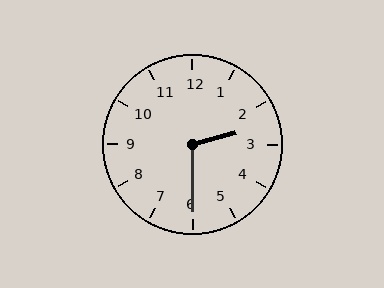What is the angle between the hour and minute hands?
Approximately 105 degrees.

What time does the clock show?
2:30.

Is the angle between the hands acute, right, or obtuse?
It is obtuse.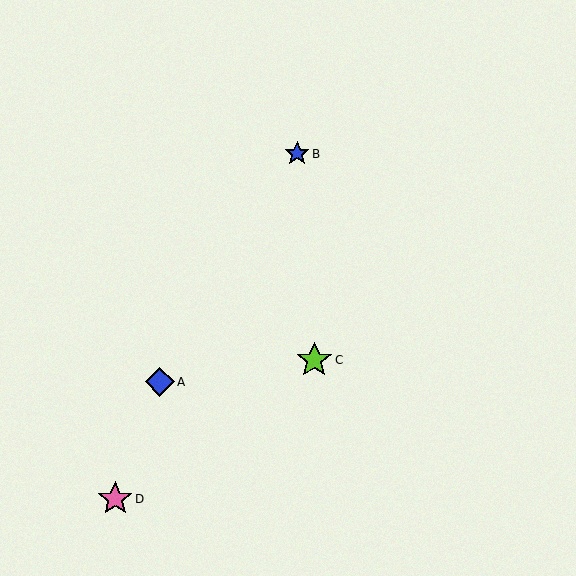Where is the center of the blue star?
The center of the blue star is at (297, 154).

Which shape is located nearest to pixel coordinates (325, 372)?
The lime star (labeled C) at (314, 360) is nearest to that location.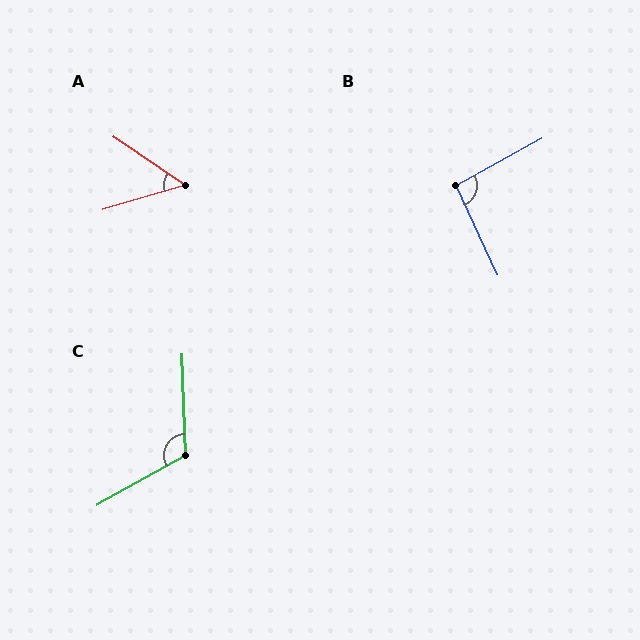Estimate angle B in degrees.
Approximately 94 degrees.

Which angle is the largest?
C, at approximately 118 degrees.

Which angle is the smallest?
A, at approximately 51 degrees.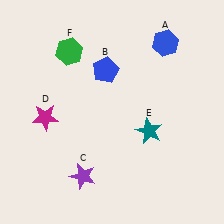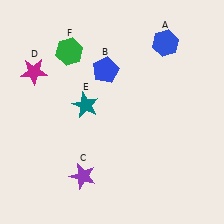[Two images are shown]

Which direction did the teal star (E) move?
The teal star (E) moved left.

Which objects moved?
The objects that moved are: the magenta star (D), the teal star (E).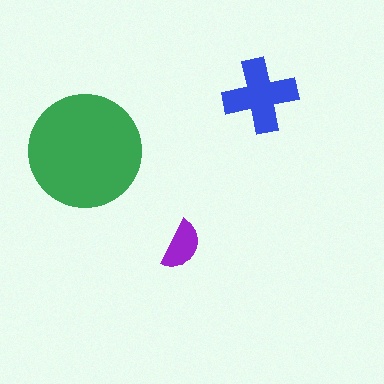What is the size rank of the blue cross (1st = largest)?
2nd.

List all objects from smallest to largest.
The purple semicircle, the blue cross, the green circle.